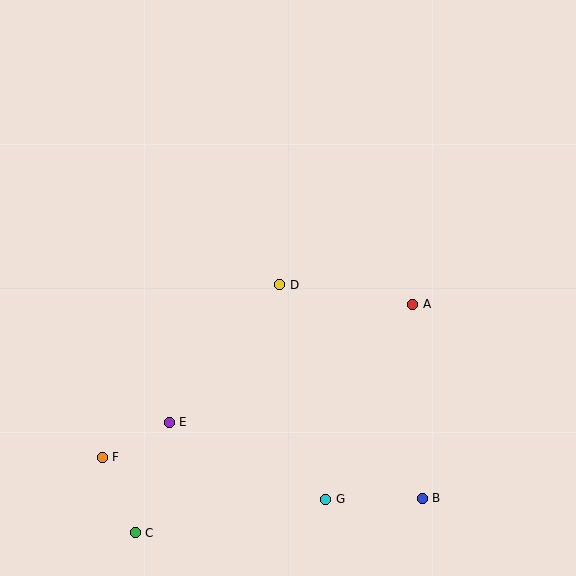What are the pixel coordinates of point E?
Point E is at (169, 422).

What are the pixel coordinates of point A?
Point A is at (413, 304).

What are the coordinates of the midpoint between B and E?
The midpoint between B and E is at (296, 460).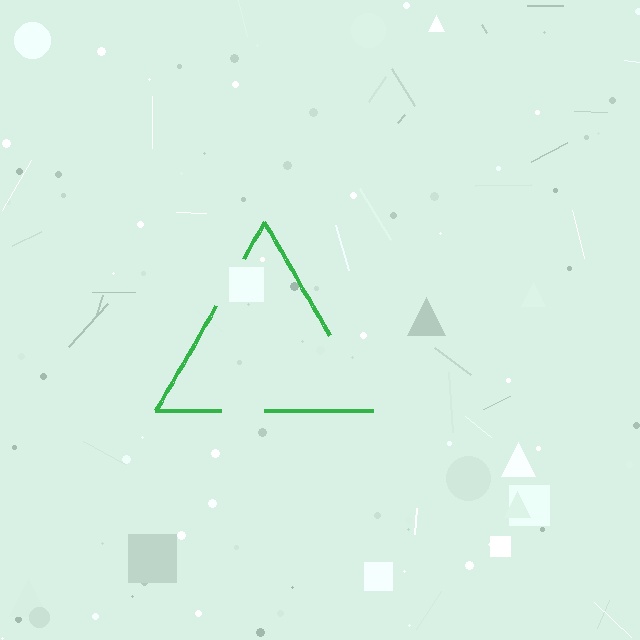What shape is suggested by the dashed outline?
The dashed outline suggests a triangle.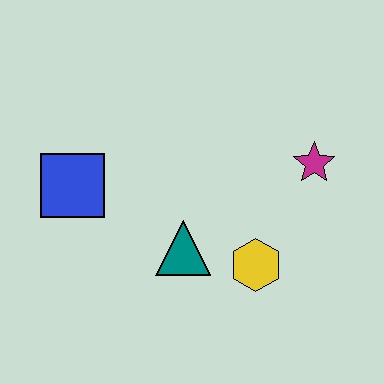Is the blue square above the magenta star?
No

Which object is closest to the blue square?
The teal triangle is closest to the blue square.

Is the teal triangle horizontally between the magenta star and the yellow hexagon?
No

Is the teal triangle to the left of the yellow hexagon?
Yes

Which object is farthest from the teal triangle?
The magenta star is farthest from the teal triangle.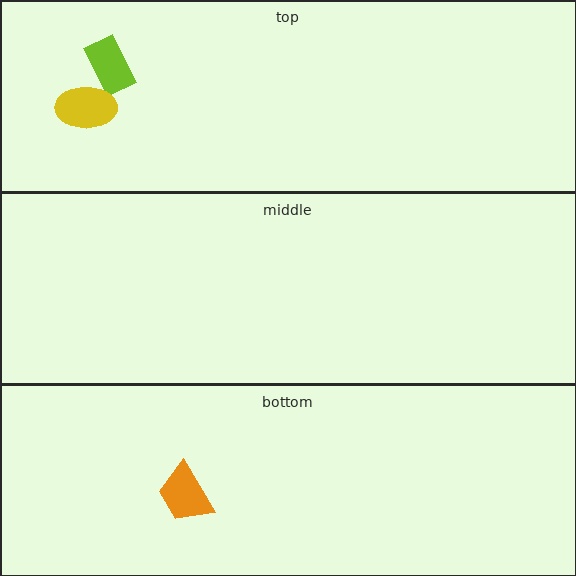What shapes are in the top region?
The lime rectangle, the yellow ellipse.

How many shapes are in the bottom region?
1.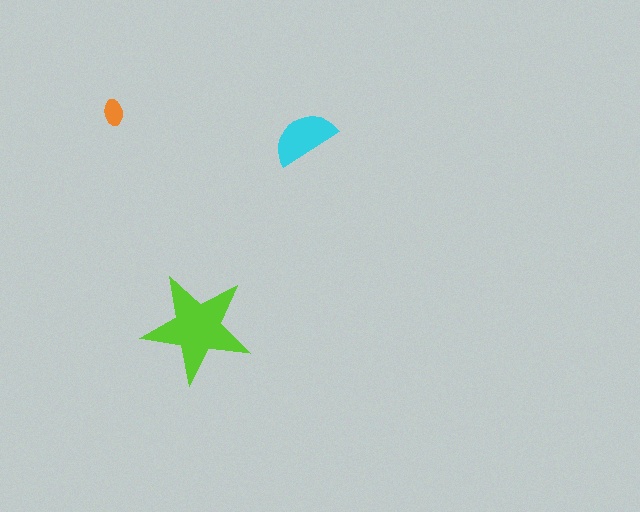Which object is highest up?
The orange ellipse is topmost.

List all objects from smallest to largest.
The orange ellipse, the cyan semicircle, the lime star.